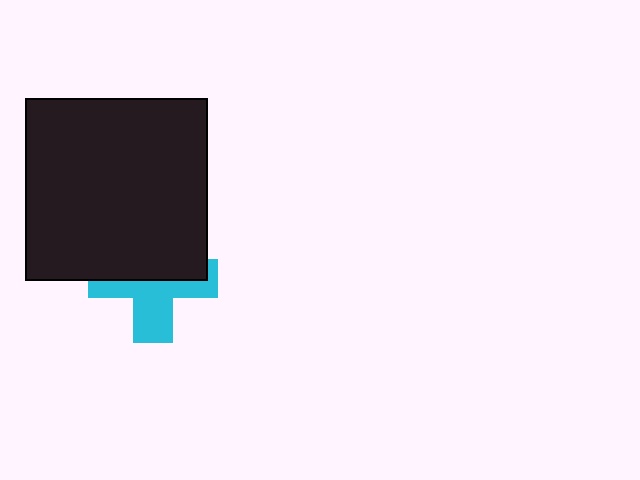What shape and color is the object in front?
The object in front is a black square.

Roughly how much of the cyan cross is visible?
About half of it is visible (roughly 48%).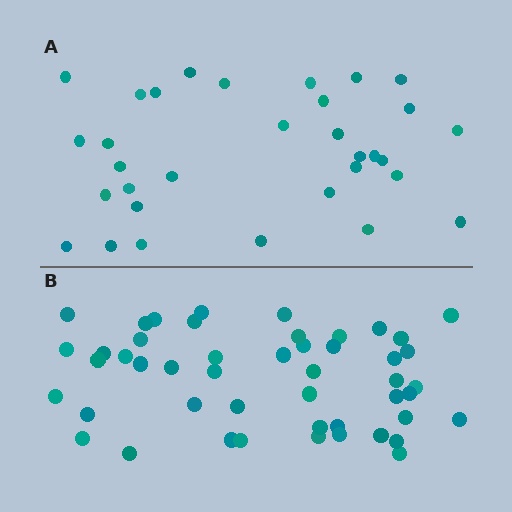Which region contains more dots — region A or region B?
Region B (the bottom region) has more dots.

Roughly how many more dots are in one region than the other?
Region B has approximately 15 more dots than region A.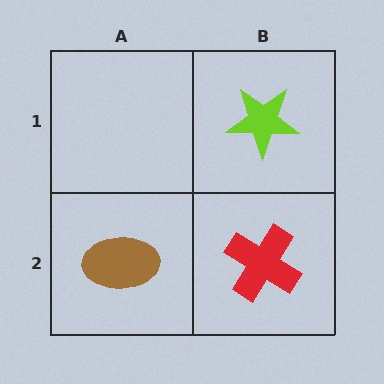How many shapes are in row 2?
2 shapes.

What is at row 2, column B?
A red cross.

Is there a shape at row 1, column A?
No, that cell is empty.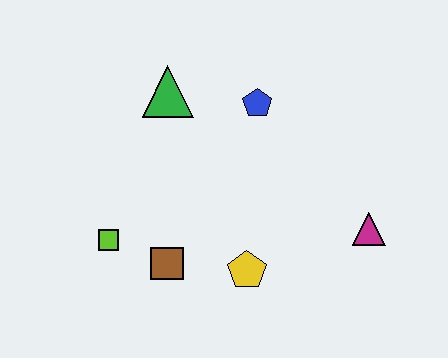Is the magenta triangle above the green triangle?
No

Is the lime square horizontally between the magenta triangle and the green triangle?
No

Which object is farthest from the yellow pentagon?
The green triangle is farthest from the yellow pentagon.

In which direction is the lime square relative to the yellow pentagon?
The lime square is to the left of the yellow pentagon.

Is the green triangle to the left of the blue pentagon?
Yes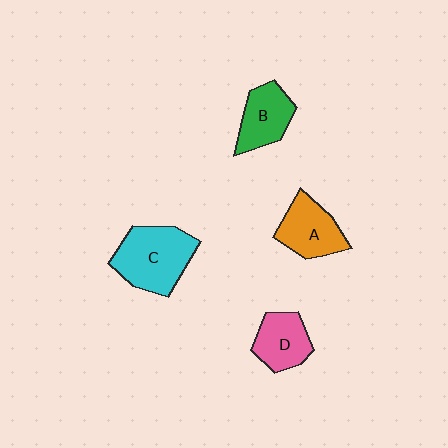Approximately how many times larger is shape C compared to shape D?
Approximately 1.6 times.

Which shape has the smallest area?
Shape D (pink).